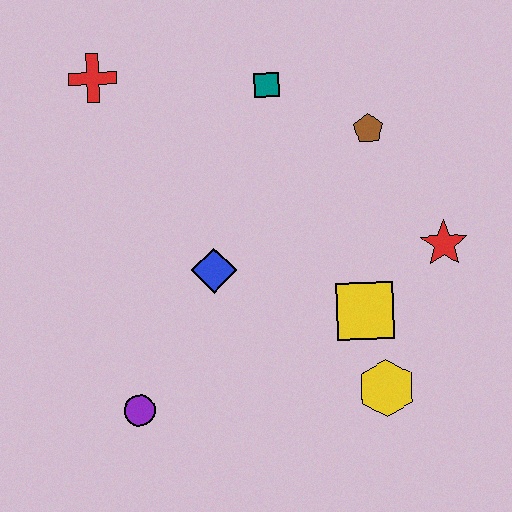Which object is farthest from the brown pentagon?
The purple circle is farthest from the brown pentagon.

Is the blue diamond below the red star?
Yes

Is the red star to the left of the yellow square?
No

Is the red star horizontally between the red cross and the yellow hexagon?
No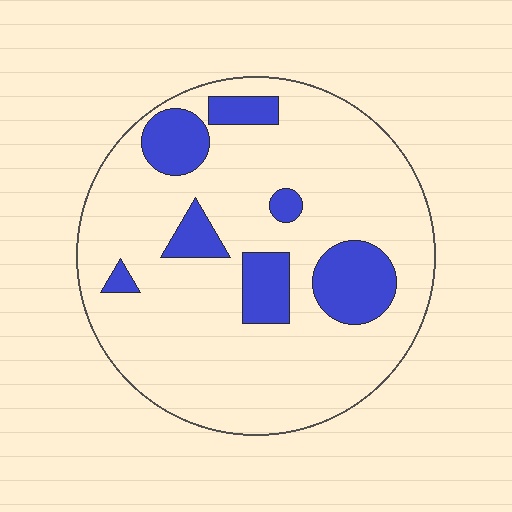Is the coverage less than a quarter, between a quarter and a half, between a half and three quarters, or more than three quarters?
Less than a quarter.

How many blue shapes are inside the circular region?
7.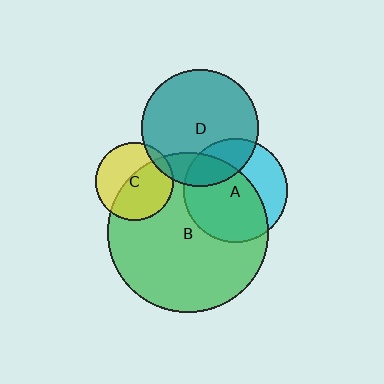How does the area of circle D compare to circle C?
Approximately 2.3 times.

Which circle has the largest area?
Circle B (green).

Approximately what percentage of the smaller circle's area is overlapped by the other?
Approximately 65%.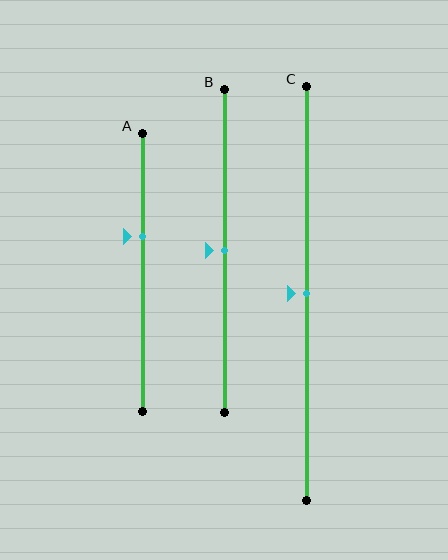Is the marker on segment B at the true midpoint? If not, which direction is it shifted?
Yes, the marker on segment B is at the true midpoint.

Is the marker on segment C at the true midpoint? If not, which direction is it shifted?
Yes, the marker on segment C is at the true midpoint.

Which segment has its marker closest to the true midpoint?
Segment B has its marker closest to the true midpoint.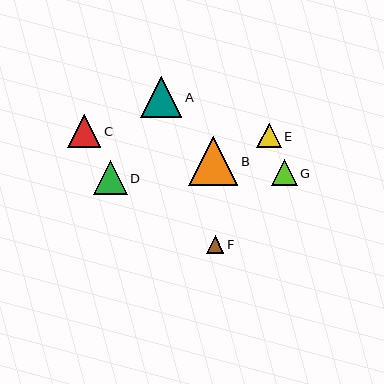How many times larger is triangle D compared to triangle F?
Triangle D is approximately 1.9 times the size of triangle F.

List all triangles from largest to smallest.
From largest to smallest: B, A, D, C, G, E, F.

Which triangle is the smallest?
Triangle F is the smallest with a size of approximately 18 pixels.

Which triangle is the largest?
Triangle B is the largest with a size of approximately 49 pixels.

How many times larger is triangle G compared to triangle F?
Triangle G is approximately 1.5 times the size of triangle F.